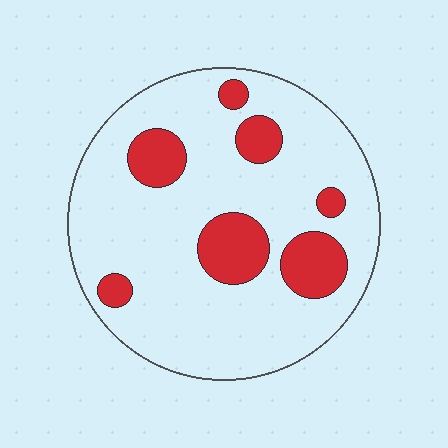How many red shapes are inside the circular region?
7.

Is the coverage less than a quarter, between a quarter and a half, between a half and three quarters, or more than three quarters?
Less than a quarter.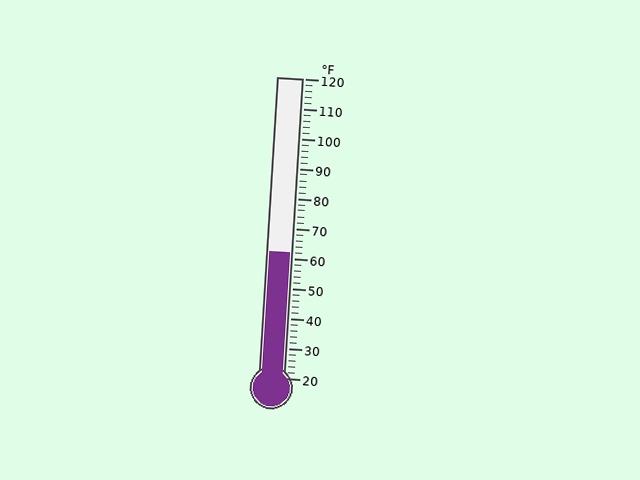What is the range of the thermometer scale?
The thermometer scale ranges from 20°F to 120°F.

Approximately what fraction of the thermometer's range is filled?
The thermometer is filled to approximately 40% of its range.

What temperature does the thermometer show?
The thermometer shows approximately 62°F.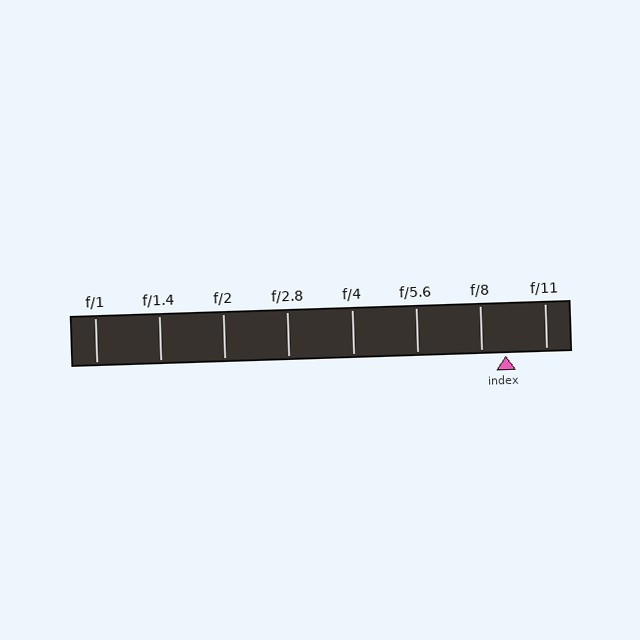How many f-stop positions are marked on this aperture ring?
There are 8 f-stop positions marked.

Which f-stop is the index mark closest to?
The index mark is closest to f/8.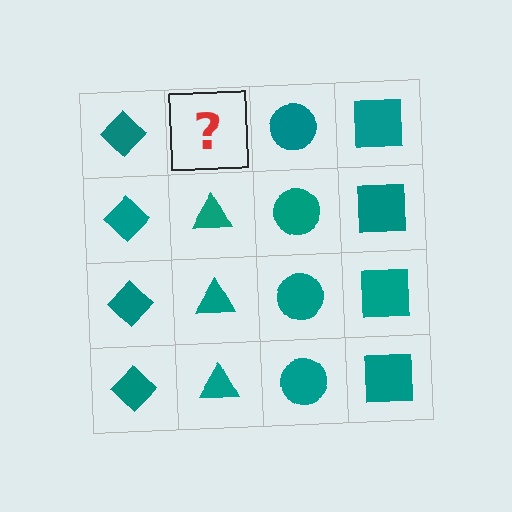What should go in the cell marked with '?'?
The missing cell should contain a teal triangle.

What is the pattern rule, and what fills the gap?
The rule is that each column has a consistent shape. The gap should be filled with a teal triangle.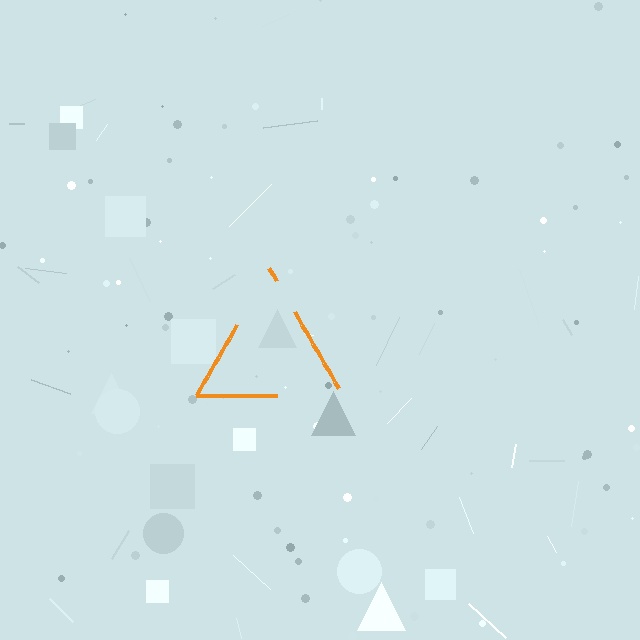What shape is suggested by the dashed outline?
The dashed outline suggests a triangle.